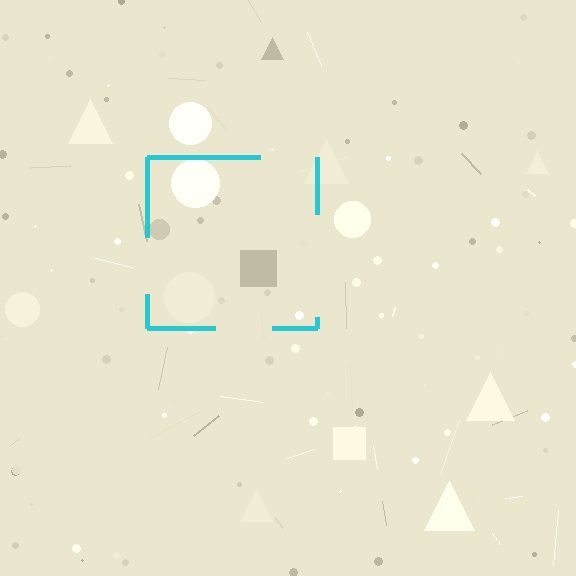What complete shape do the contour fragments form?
The contour fragments form a square.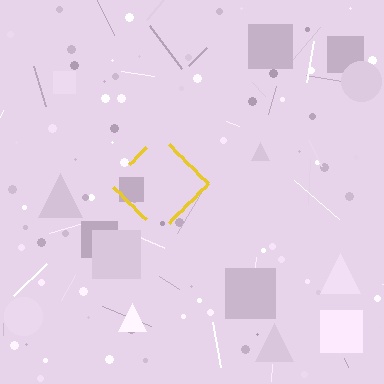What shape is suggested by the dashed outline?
The dashed outline suggests a diamond.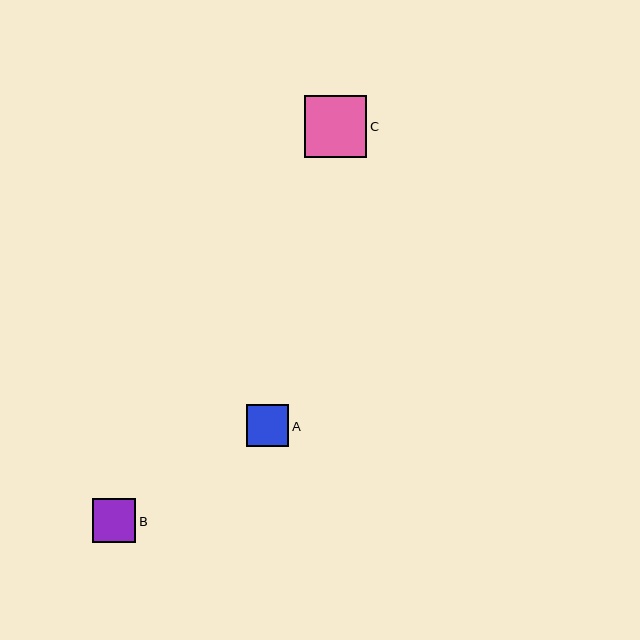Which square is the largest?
Square C is the largest with a size of approximately 62 pixels.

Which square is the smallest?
Square A is the smallest with a size of approximately 42 pixels.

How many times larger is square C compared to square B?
Square C is approximately 1.4 times the size of square B.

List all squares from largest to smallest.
From largest to smallest: C, B, A.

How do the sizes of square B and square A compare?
Square B and square A are approximately the same size.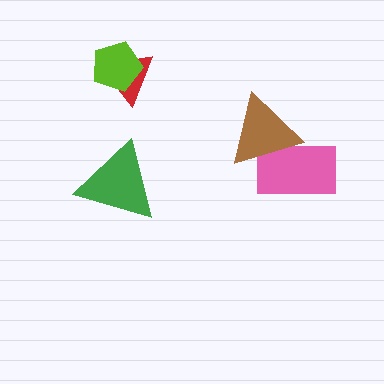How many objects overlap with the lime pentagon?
1 object overlaps with the lime pentagon.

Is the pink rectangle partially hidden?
Yes, it is partially covered by another shape.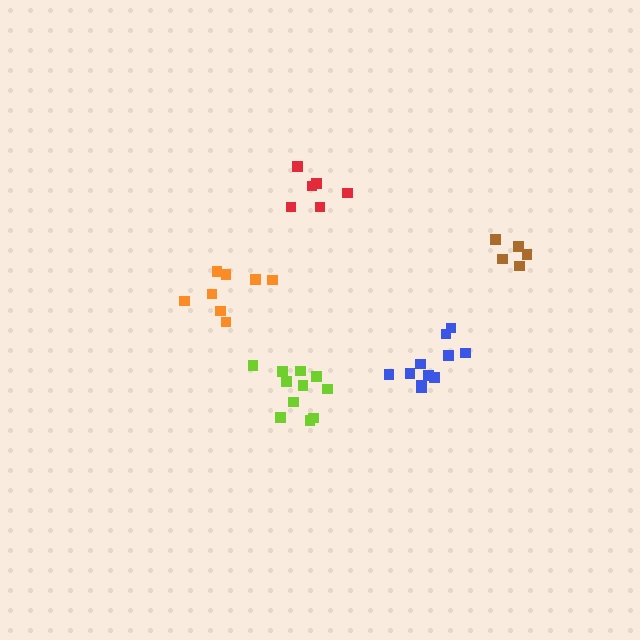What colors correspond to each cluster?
The clusters are colored: orange, red, blue, lime, brown.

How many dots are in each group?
Group 1: 8 dots, Group 2: 6 dots, Group 3: 11 dots, Group 4: 11 dots, Group 5: 5 dots (41 total).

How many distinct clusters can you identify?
There are 5 distinct clusters.